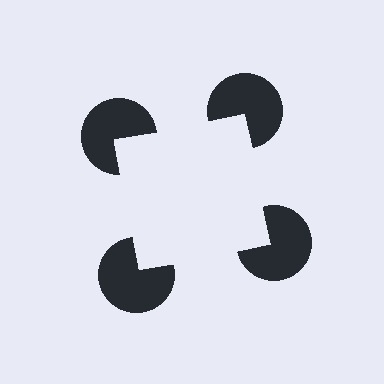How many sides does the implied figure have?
4 sides.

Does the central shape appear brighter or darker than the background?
It typically appears slightly brighter than the background, even though no actual brightness change is drawn.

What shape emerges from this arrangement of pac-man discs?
An illusory square — its edges are inferred from the aligned wedge cuts in the pac-man discs, not physically drawn.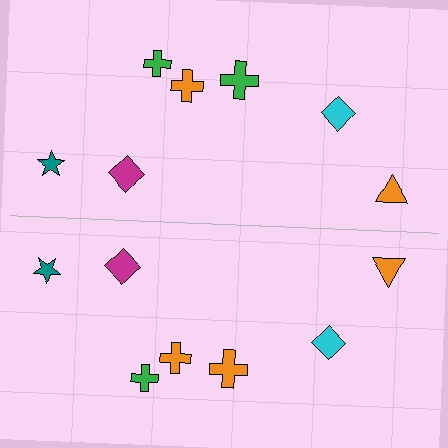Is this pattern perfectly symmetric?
No, the pattern is not perfectly symmetric. The orange cross on the bottom side breaks the symmetry — its mirror counterpart is green.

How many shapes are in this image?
There are 14 shapes in this image.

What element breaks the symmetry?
The orange cross on the bottom side breaks the symmetry — its mirror counterpart is green.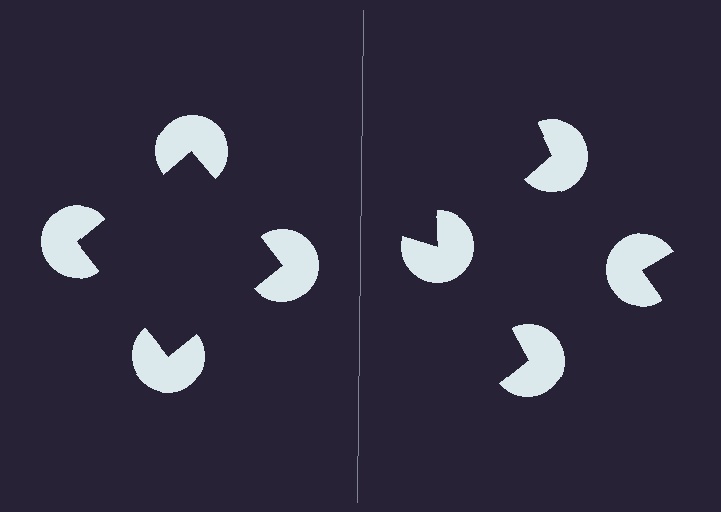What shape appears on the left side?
An illusory square.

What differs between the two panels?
The pac-man discs are positioned identically on both sides; only the wedge orientations differ. On the left they align to a square; on the right they are misaligned.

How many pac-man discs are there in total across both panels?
8 — 4 on each side.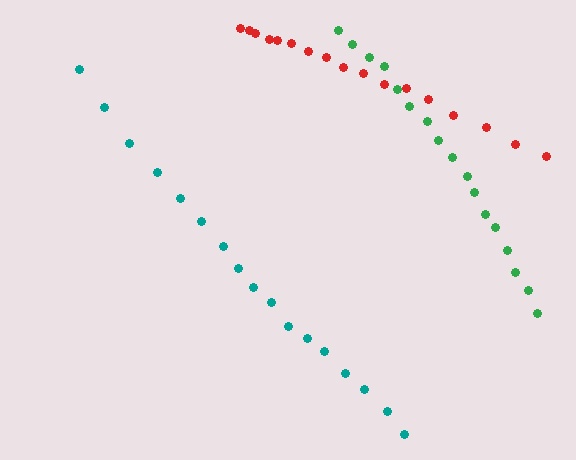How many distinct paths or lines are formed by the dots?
There are 3 distinct paths.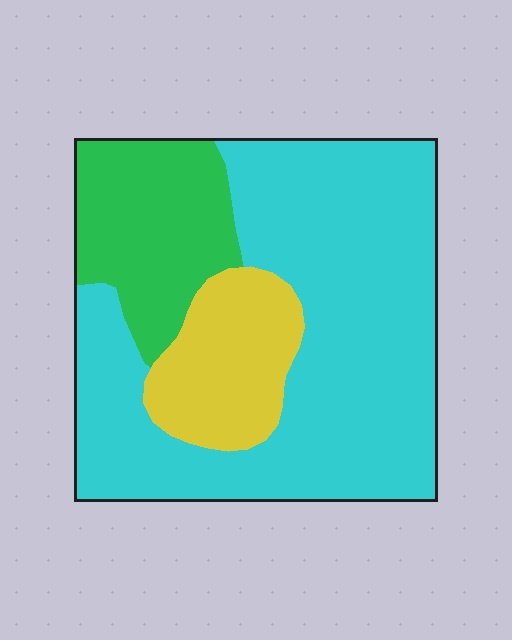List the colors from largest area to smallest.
From largest to smallest: cyan, green, yellow.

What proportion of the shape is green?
Green covers about 20% of the shape.